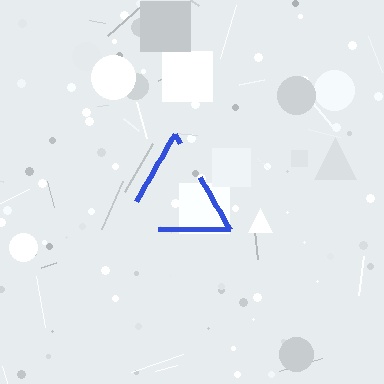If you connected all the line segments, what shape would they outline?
They would outline a triangle.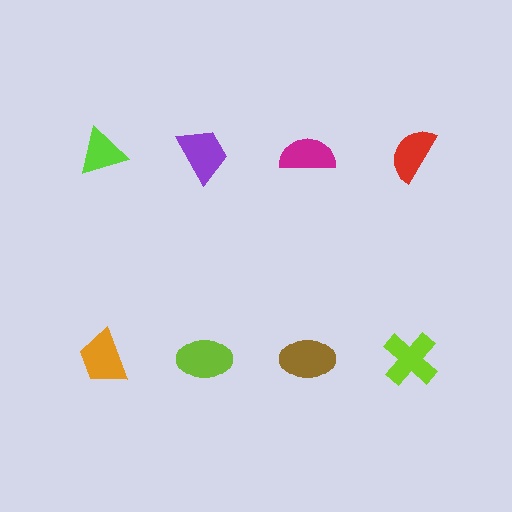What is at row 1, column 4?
A red semicircle.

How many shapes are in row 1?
4 shapes.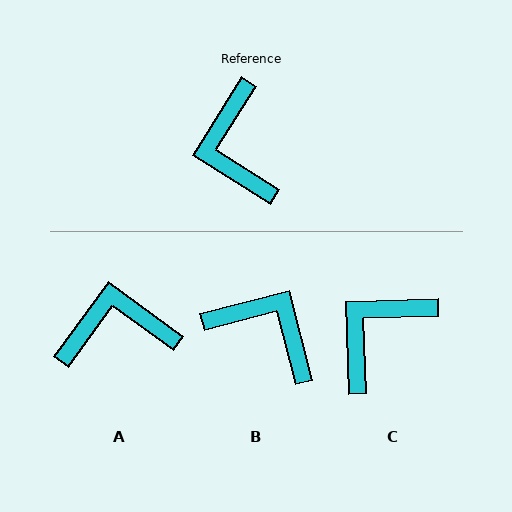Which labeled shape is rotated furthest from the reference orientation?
B, about 134 degrees away.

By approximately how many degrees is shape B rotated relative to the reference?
Approximately 134 degrees clockwise.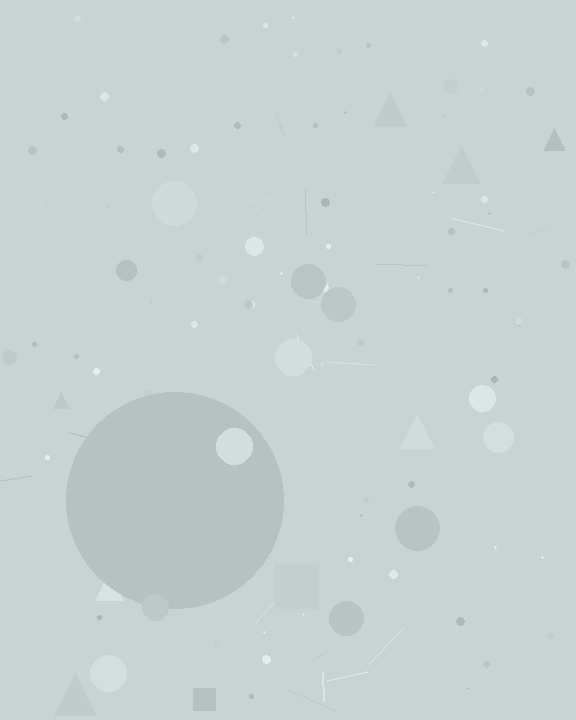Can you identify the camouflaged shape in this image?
The camouflaged shape is a circle.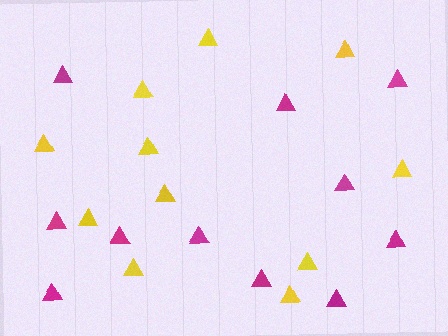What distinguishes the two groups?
There are 2 groups: one group of magenta triangles (11) and one group of yellow triangles (11).